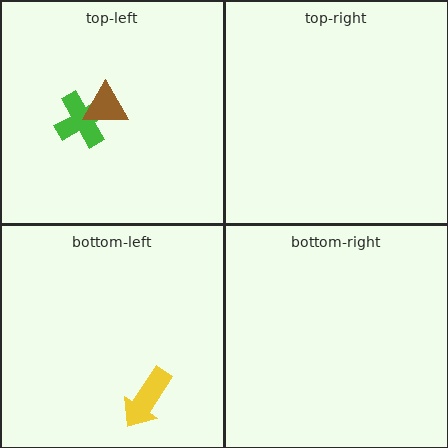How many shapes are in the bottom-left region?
1.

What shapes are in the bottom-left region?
The yellow arrow.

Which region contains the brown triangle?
The top-left region.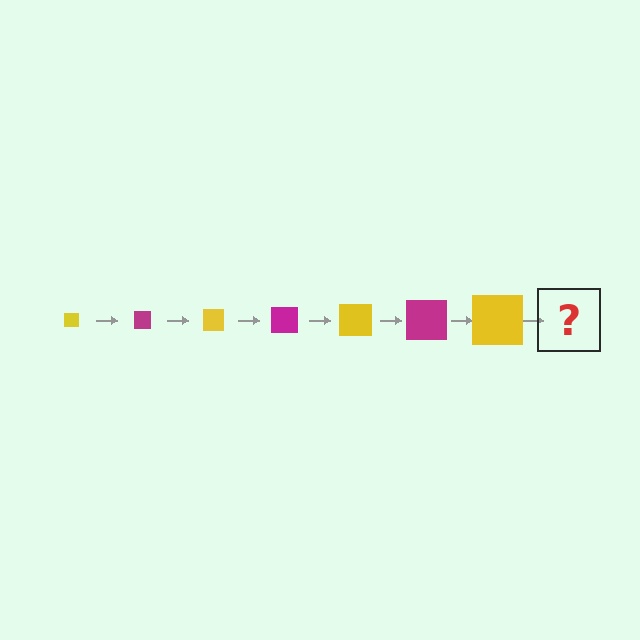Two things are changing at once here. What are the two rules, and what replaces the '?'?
The two rules are that the square grows larger each step and the color cycles through yellow and magenta. The '?' should be a magenta square, larger than the previous one.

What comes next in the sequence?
The next element should be a magenta square, larger than the previous one.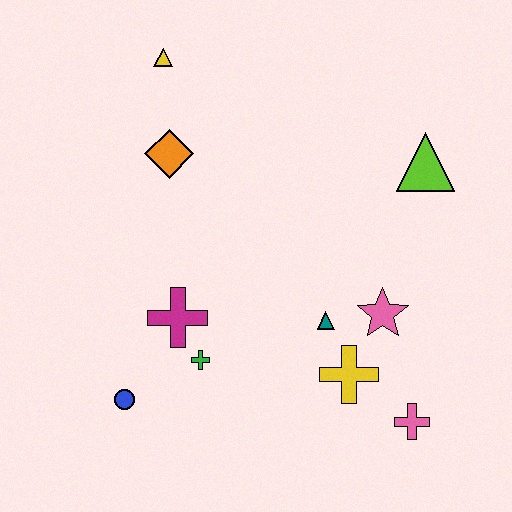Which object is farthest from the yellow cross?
The yellow triangle is farthest from the yellow cross.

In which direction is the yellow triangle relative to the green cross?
The yellow triangle is above the green cross.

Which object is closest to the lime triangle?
The pink star is closest to the lime triangle.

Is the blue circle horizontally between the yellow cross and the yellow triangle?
No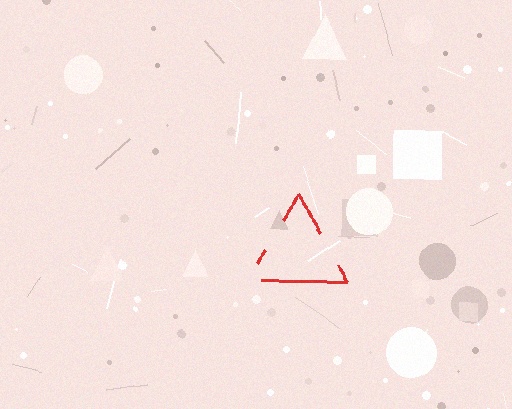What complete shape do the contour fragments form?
The contour fragments form a triangle.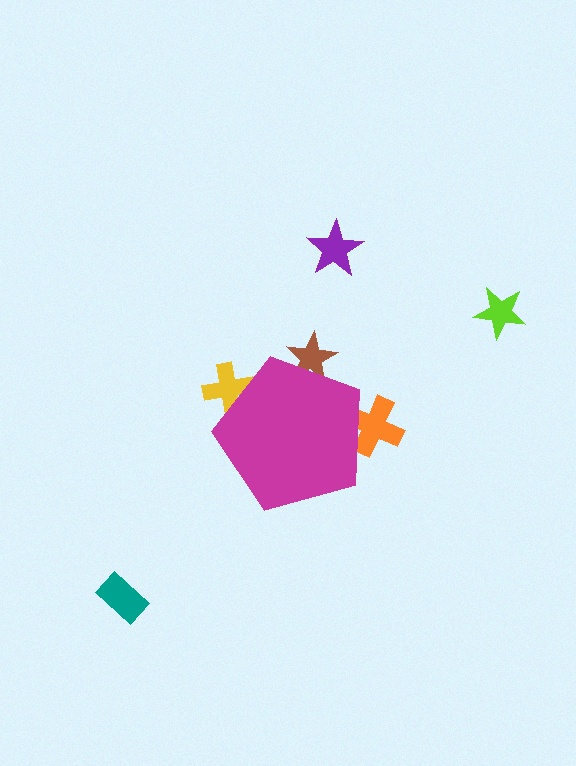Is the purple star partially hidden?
No, the purple star is fully visible.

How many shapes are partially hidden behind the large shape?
3 shapes are partially hidden.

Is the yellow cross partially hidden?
Yes, the yellow cross is partially hidden behind the magenta pentagon.